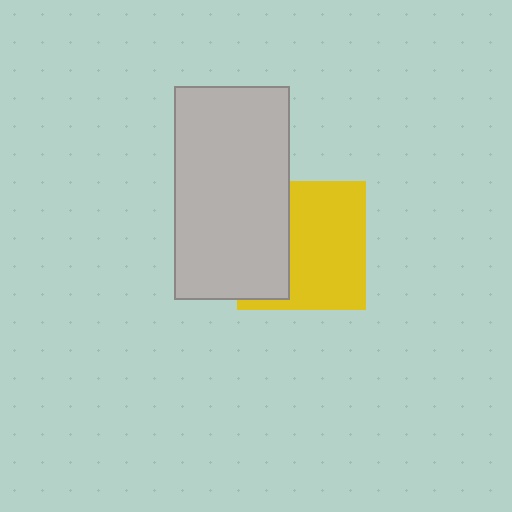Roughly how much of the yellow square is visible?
About half of it is visible (roughly 63%).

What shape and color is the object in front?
The object in front is a light gray rectangle.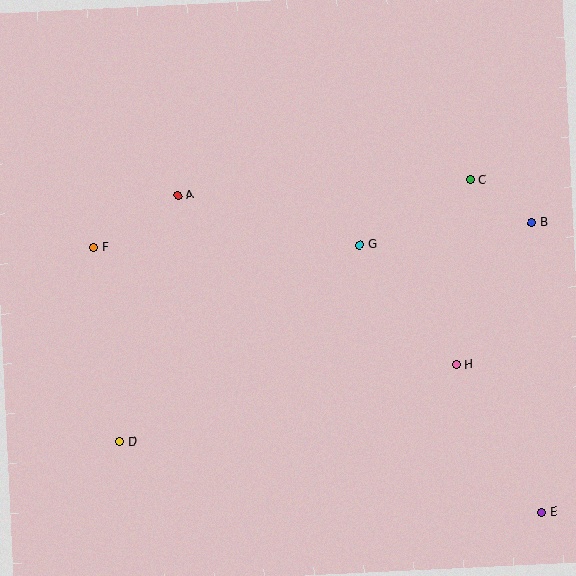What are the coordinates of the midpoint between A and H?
The midpoint between A and H is at (317, 280).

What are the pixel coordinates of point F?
Point F is at (94, 247).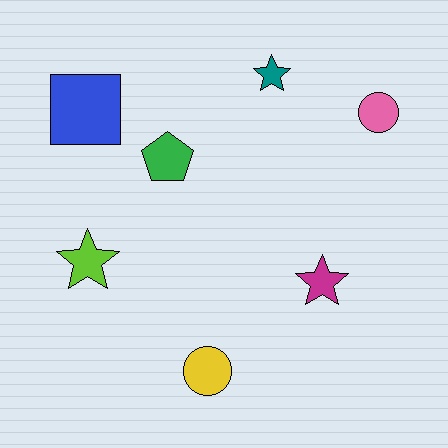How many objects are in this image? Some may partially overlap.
There are 7 objects.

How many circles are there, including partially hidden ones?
There are 2 circles.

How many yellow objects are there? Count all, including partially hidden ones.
There is 1 yellow object.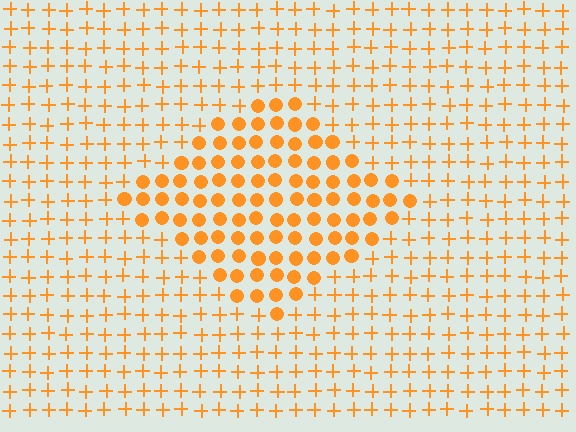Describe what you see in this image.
The image is filled with small orange elements arranged in a uniform grid. A diamond-shaped region contains circles, while the surrounding area contains plus signs. The boundary is defined purely by the change in element shape.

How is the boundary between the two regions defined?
The boundary is defined by a change in element shape: circles inside vs. plus signs outside. All elements share the same color and spacing.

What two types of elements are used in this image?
The image uses circles inside the diamond region and plus signs outside it.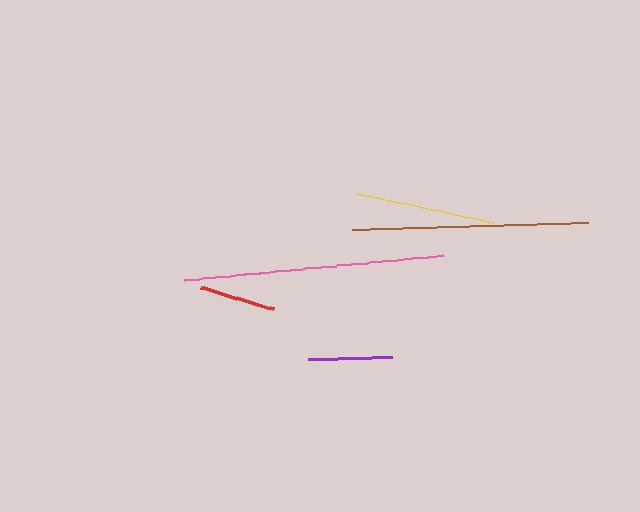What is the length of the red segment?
The red segment is approximately 76 pixels long.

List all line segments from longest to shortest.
From longest to shortest: pink, brown, yellow, purple, red.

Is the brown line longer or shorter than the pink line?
The pink line is longer than the brown line.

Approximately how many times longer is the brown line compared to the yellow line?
The brown line is approximately 1.7 times the length of the yellow line.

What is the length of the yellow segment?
The yellow segment is approximately 138 pixels long.